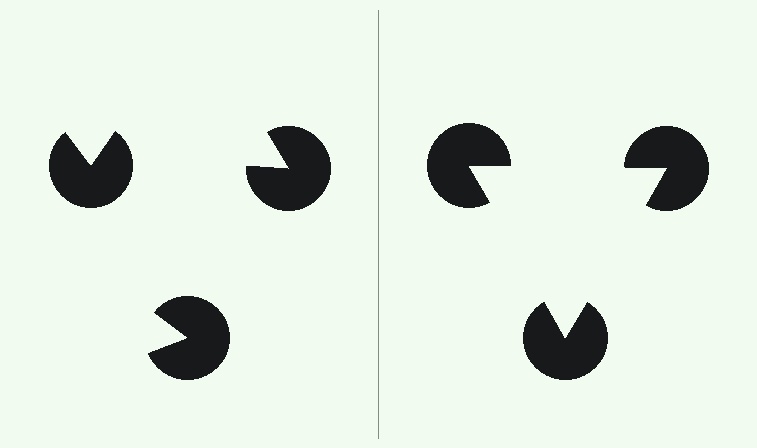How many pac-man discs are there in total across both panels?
6 — 3 on each side.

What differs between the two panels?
The pac-man discs are positioned identically on both sides; only the wedge orientations differ. On the right they align to a triangle; on the left they are misaligned.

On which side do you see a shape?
An illusory triangle appears on the right side. On the left side the wedge cuts are rotated, so no coherent shape forms.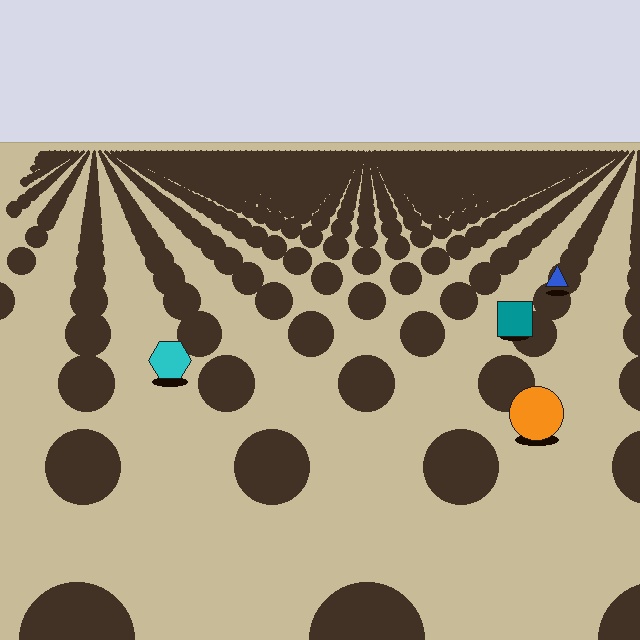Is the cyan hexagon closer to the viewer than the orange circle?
No. The orange circle is closer — you can tell from the texture gradient: the ground texture is coarser near it.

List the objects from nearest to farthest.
From nearest to farthest: the orange circle, the cyan hexagon, the teal square, the blue triangle.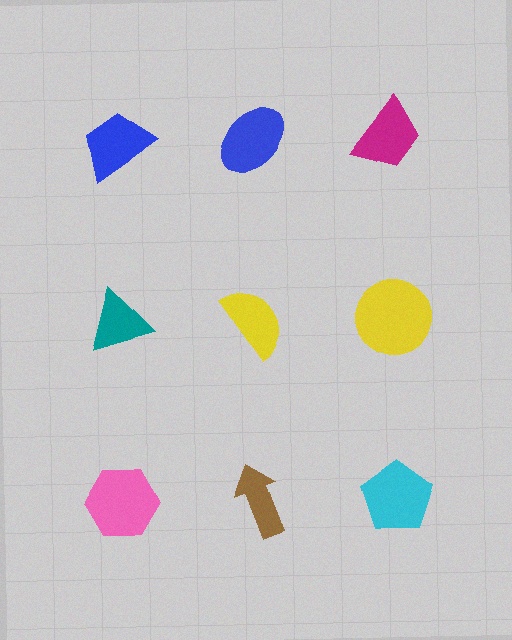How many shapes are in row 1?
3 shapes.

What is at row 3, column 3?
A cyan pentagon.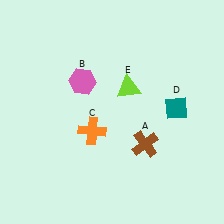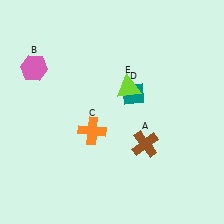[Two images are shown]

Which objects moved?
The objects that moved are: the pink hexagon (B), the teal diamond (D).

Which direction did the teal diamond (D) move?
The teal diamond (D) moved left.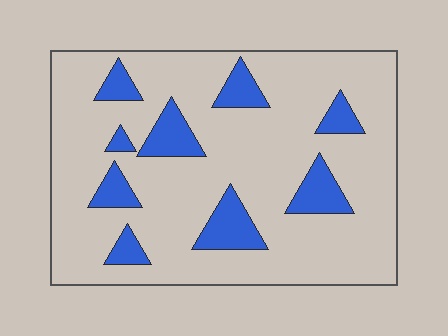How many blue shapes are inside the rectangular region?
9.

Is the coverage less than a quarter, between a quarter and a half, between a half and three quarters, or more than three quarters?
Less than a quarter.